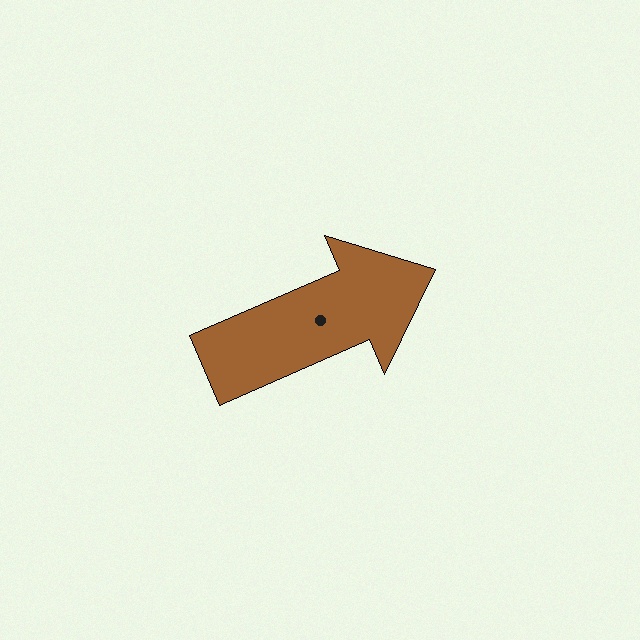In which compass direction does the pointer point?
Northeast.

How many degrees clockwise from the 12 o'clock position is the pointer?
Approximately 66 degrees.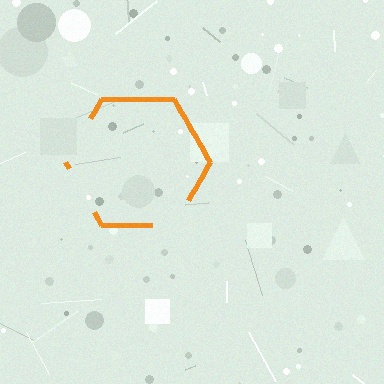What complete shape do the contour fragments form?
The contour fragments form a hexagon.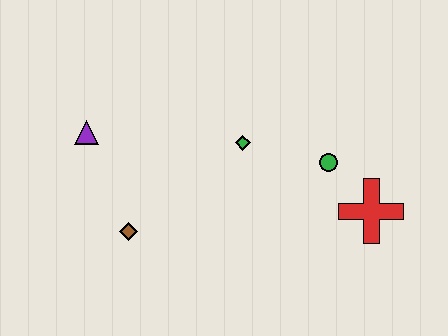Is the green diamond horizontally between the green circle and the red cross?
No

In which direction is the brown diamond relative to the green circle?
The brown diamond is to the left of the green circle.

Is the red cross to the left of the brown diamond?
No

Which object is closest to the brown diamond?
The purple triangle is closest to the brown diamond.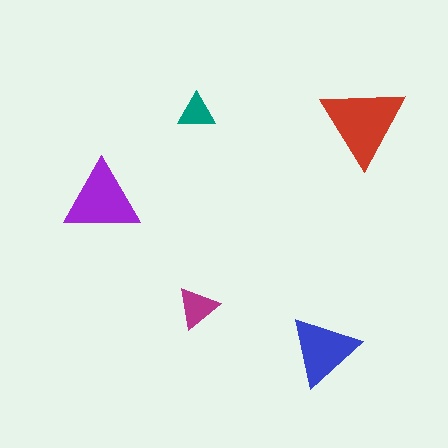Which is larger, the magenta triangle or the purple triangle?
The purple one.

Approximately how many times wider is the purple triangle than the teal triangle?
About 2 times wider.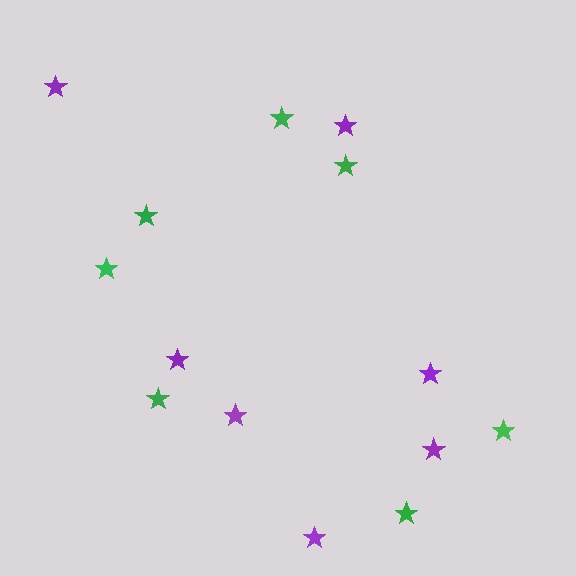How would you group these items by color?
There are 2 groups: one group of purple stars (7) and one group of green stars (7).